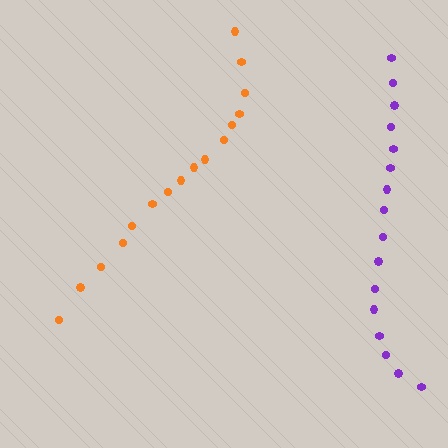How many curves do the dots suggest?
There are 2 distinct paths.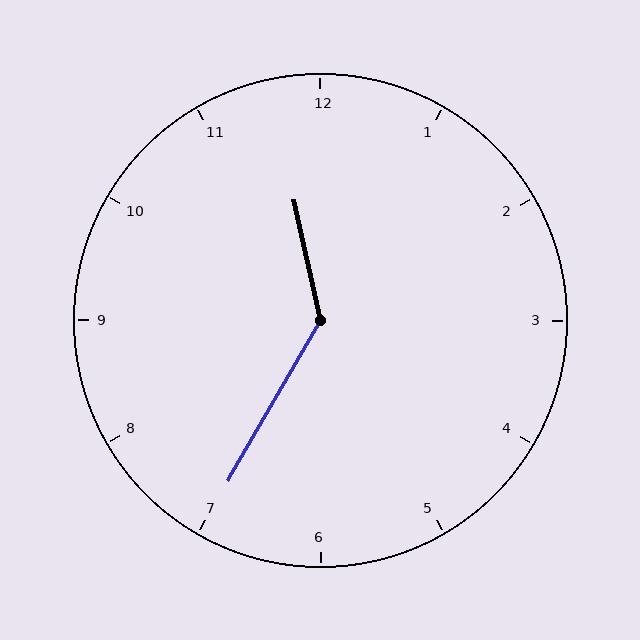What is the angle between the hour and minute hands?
Approximately 138 degrees.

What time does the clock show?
11:35.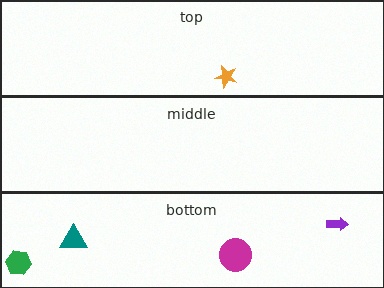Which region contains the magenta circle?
The bottom region.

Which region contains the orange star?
The top region.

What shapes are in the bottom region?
The green hexagon, the magenta circle, the purple arrow, the teal triangle.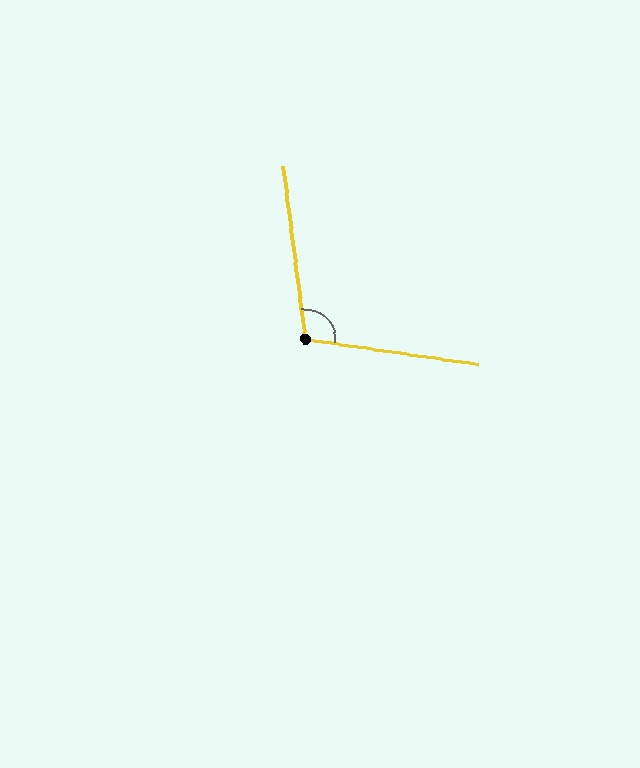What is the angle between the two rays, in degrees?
Approximately 106 degrees.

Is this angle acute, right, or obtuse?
It is obtuse.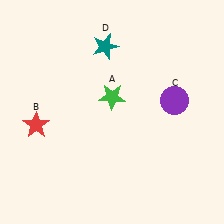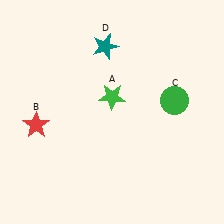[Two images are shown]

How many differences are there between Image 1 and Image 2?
There is 1 difference between the two images.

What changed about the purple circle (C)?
In Image 1, C is purple. In Image 2, it changed to green.